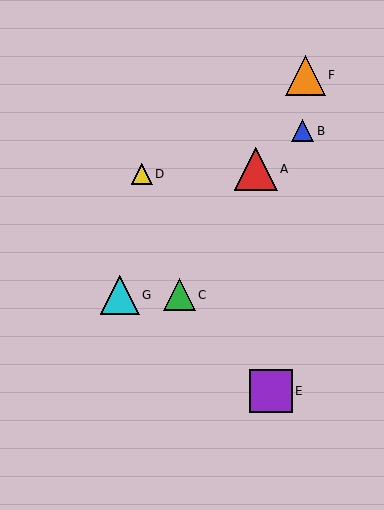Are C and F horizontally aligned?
No, C is at y≈295 and F is at y≈75.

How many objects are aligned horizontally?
2 objects (C, G) are aligned horizontally.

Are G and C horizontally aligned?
Yes, both are at y≈295.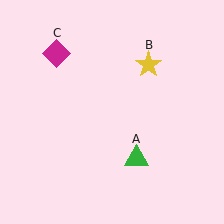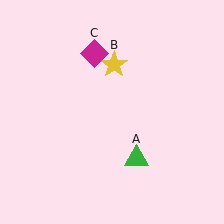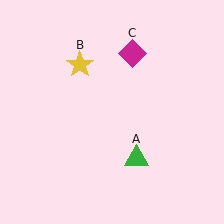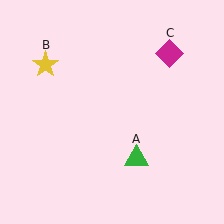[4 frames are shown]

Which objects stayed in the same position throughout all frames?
Green triangle (object A) remained stationary.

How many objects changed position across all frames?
2 objects changed position: yellow star (object B), magenta diamond (object C).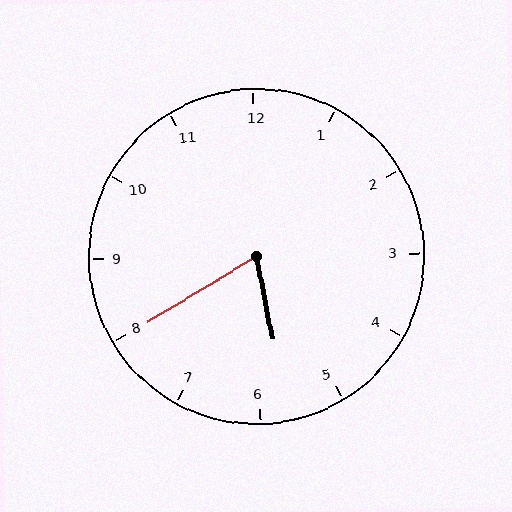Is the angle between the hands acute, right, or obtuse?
It is acute.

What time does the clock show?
5:40.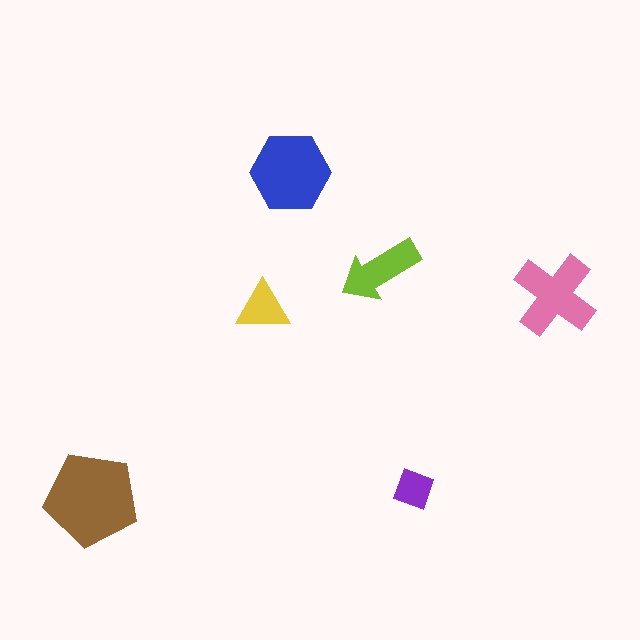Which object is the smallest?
The purple square.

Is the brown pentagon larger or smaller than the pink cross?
Larger.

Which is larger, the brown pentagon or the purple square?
The brown pentagon.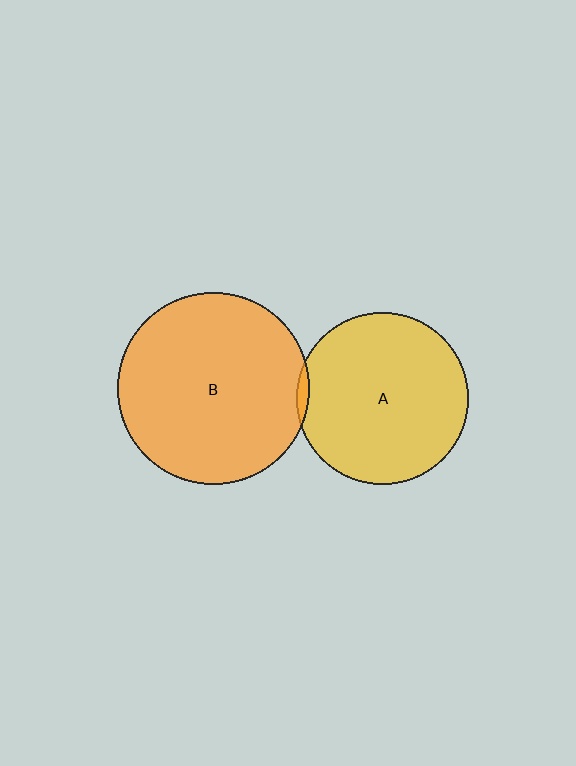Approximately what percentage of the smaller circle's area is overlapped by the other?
Approximately 5%.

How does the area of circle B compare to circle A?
Approximately 1.3 times.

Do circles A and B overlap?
Yes.